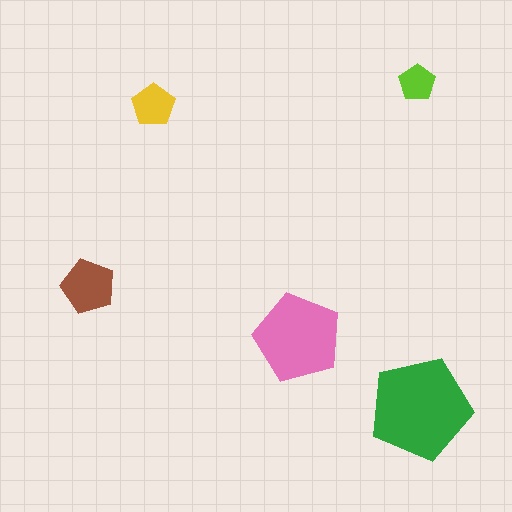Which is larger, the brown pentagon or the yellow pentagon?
The brown one.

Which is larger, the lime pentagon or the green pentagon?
The green one.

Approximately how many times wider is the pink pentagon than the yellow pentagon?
About 2 times wider.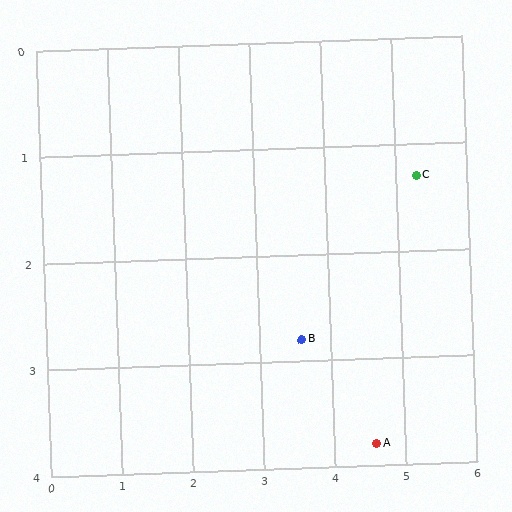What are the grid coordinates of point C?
Point C is at approximately (5.3, 1.3).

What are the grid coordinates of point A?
Point A is at approximately (4.6, 3.8).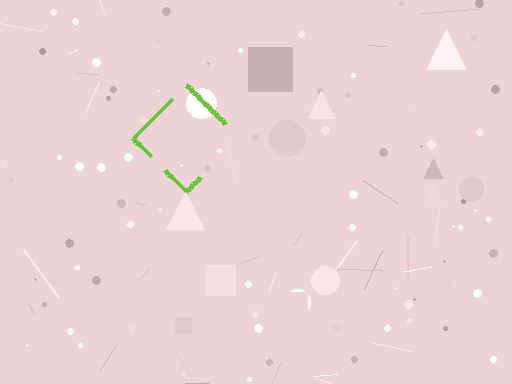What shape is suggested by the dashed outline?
The dashed outline suggests a diamond.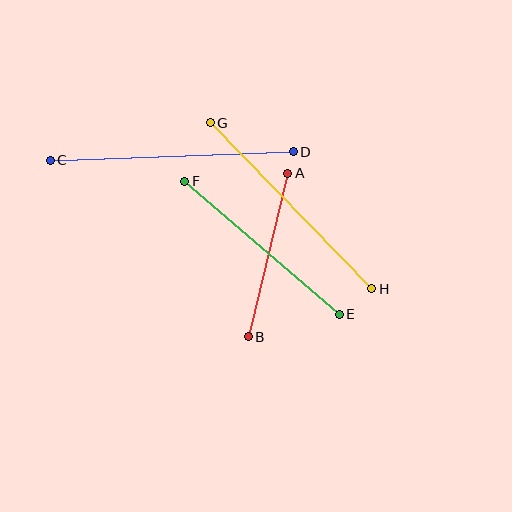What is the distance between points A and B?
The distance is approximately 168 pixels.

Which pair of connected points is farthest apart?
Points C and D are farthest apart.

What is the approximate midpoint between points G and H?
The midpoint is at approximately (291, 206) pixels.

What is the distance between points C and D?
The distance is approximately 243 pixels.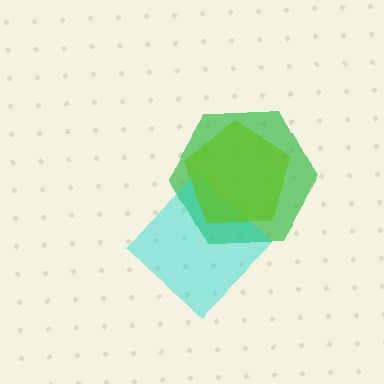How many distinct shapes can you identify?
There are 3 distinct shapes: a green hexagon, a cyan diamond, a lime pentagon.